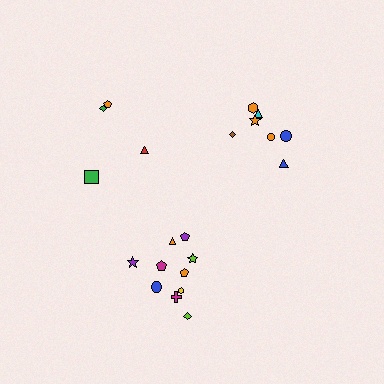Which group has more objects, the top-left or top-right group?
The top-right group.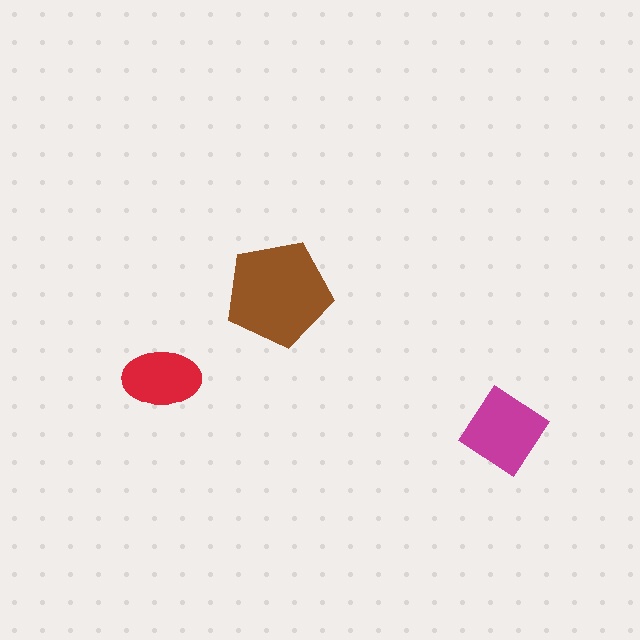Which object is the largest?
The brown pentagon.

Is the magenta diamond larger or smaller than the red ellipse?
Larger.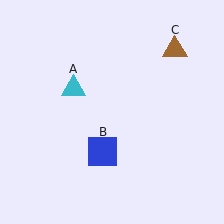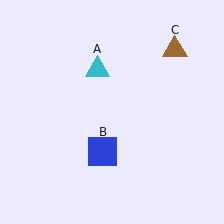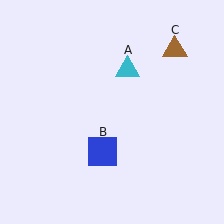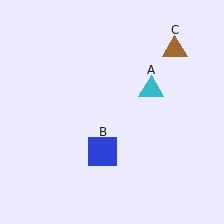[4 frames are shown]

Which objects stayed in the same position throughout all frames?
Blue square (object B) and brown triangle (object C) remained stationary.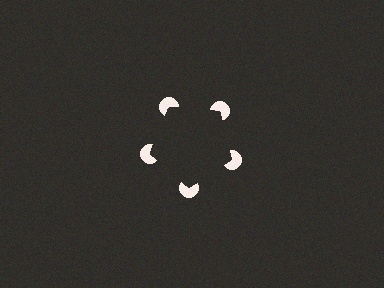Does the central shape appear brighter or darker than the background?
It typically appears slightly darker than the background, even though no actual brightness change is drawn.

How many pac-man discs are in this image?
There are 5 — one at each vertex of the illusory pentagon.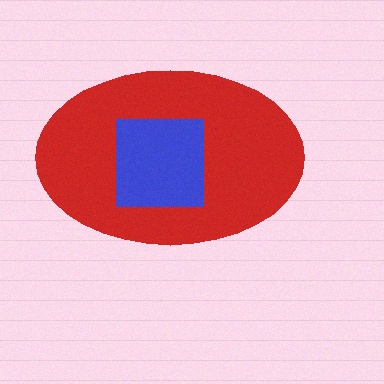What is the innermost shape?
The blue square.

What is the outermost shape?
The red ellipse.